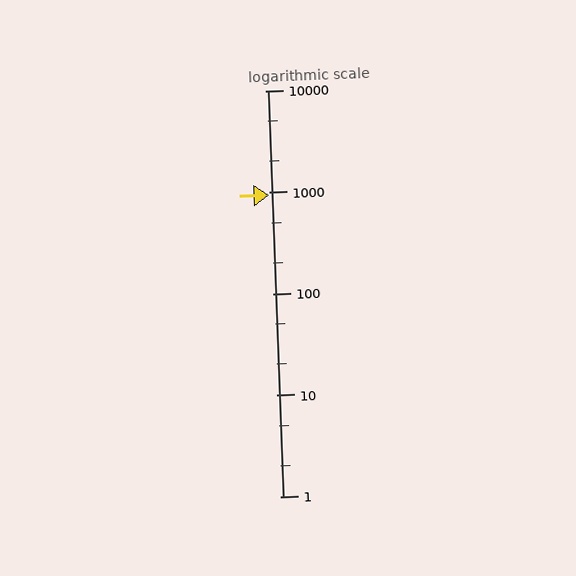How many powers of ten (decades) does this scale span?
The scale spans 4 decades, from 1 to 10000.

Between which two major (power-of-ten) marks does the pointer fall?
The pointer is between 100 and 1000.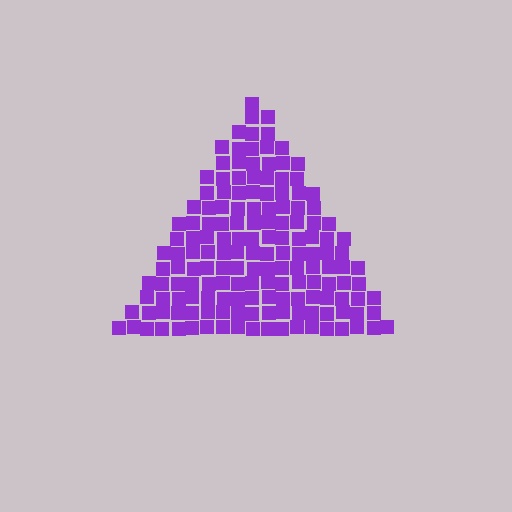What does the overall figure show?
The overall figure shows a triangle.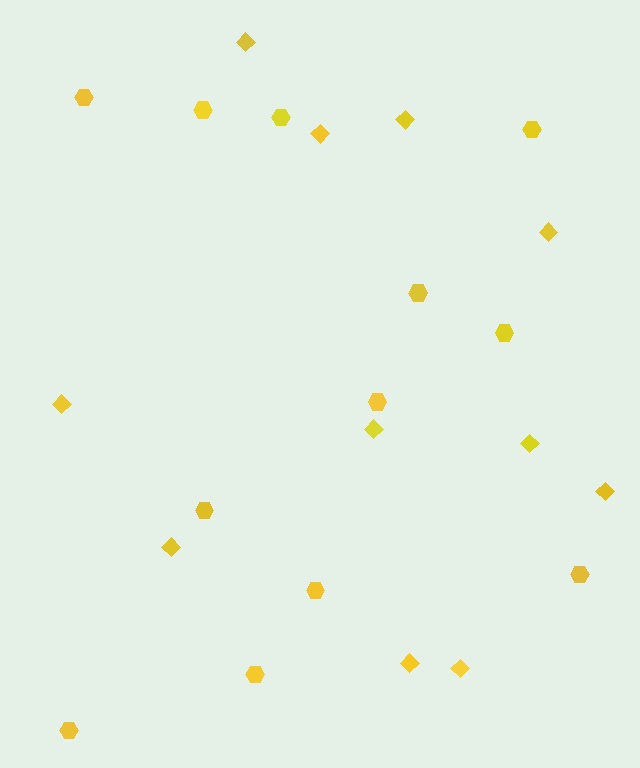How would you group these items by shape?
There are 2 groups: one group of diamonds (11) and one group of hexagons (12).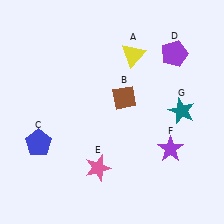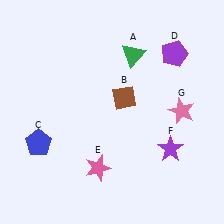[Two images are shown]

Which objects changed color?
A changed from yellow to green. G changed from teal to pink.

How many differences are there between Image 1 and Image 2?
There are 2 differences between the two images.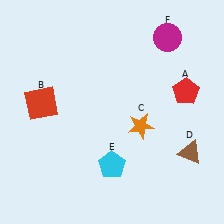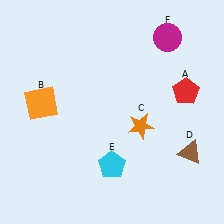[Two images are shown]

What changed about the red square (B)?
In Image 1, B is red. In Image 2, it changed to orange.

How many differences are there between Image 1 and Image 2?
There is 1 difference between the two images.